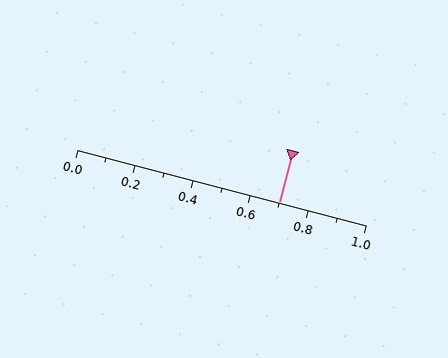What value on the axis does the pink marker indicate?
The marker indicates approximately 0.7.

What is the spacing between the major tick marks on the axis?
The major ticks are spaced 0.2 apart.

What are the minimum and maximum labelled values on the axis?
The axis runs from 0.0 to 1.0.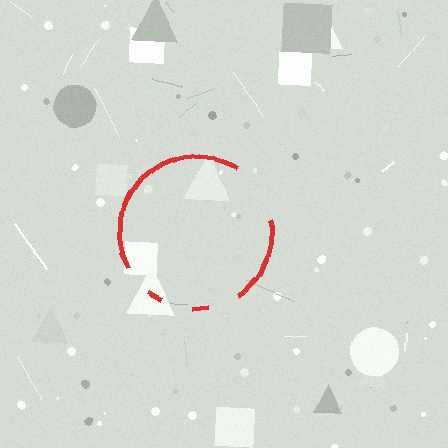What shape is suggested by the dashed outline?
The dashed outline suggests a circle.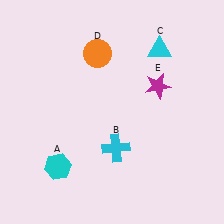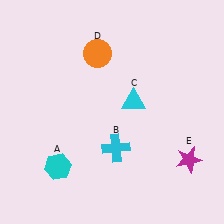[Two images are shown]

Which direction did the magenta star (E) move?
The magenta star (E) moved down.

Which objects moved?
The objects that moved are: the cyan triangle (C), the magenta star (E).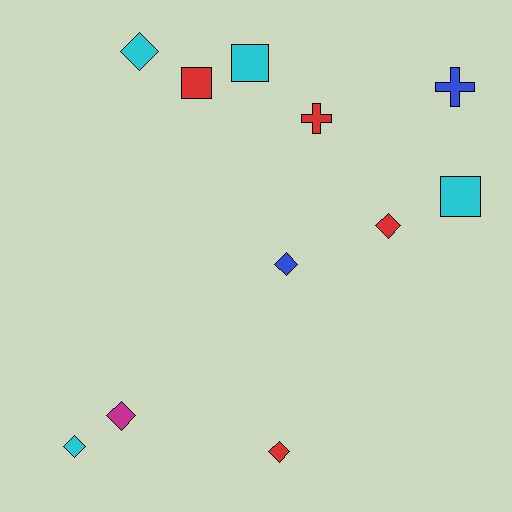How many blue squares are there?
There are no blue squares.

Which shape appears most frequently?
Diamond, with 6 objects.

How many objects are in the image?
There are 11 objects.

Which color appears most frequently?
Cyan, with 4 objects.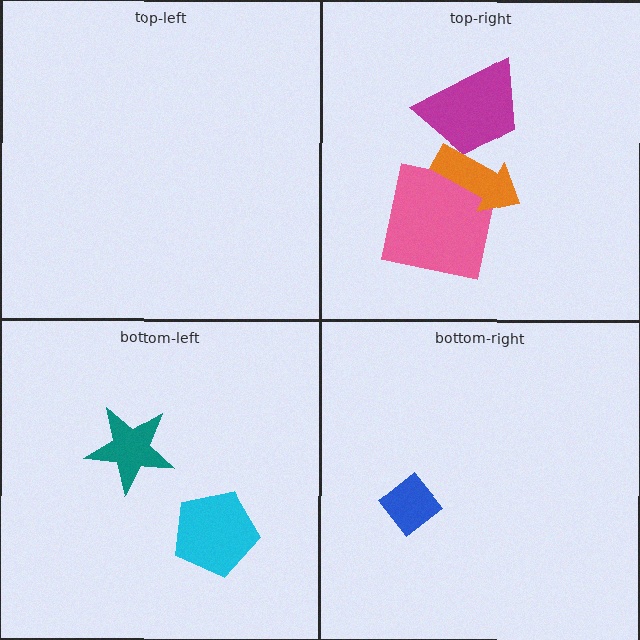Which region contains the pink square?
The top-right region.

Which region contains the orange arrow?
The top-right region.